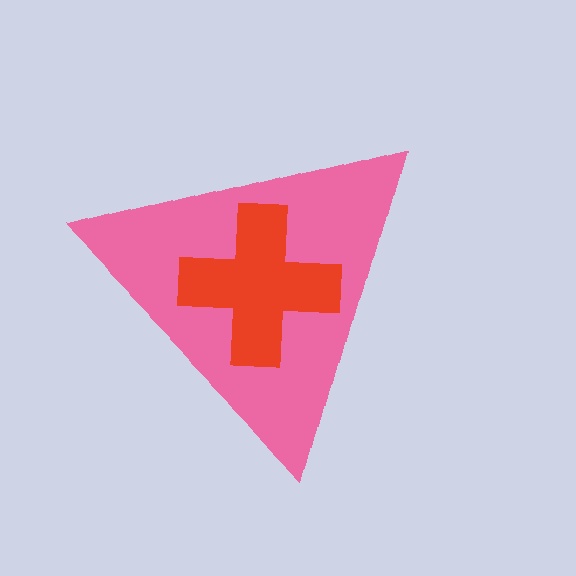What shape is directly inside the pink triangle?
The red cross.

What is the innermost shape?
The red cross.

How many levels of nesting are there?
2.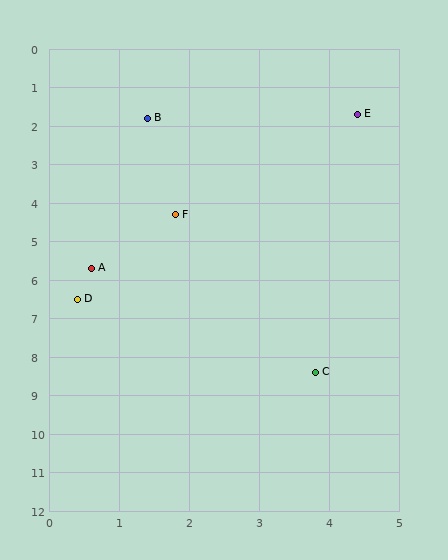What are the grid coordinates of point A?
Point A is at approximately (0.6, 5.7).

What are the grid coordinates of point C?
Point C is at approximately (3.8, 8.4).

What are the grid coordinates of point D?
Point D is at approximately (0.4, 6.5).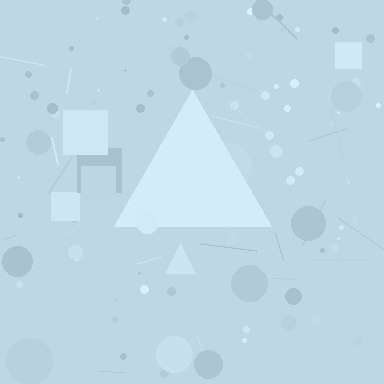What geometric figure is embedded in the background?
A triangle is embedded in the background.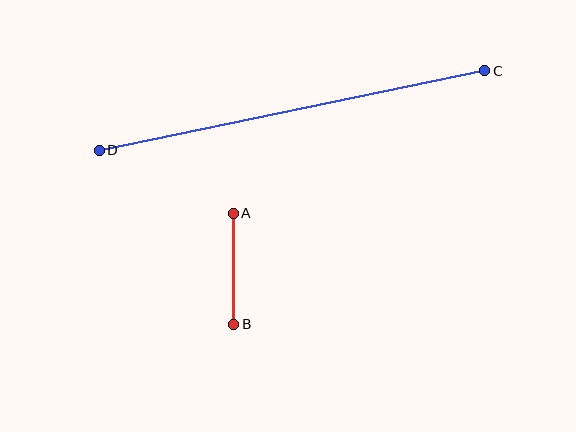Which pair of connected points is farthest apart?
Points C and D are farthest apart.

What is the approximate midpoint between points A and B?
The midpoint is at approximately (234, 269) pixels.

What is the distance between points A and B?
The distance is approximately 111 pixels.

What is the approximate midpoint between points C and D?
The midpoint is at approximately (292, 110) pixels.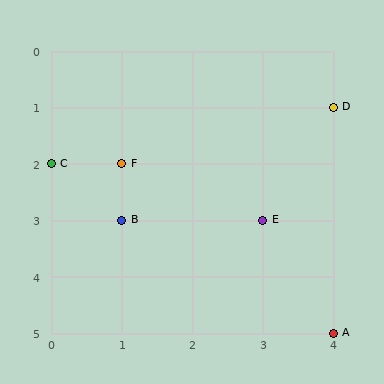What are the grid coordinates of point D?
Point D is at grid coordinates (4, 1).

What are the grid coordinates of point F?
Point F is at grid coordinates (1, 2).